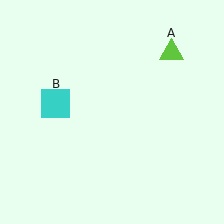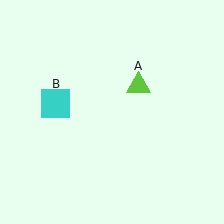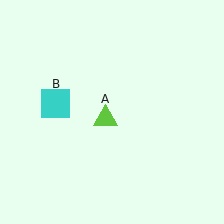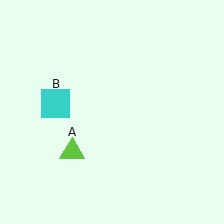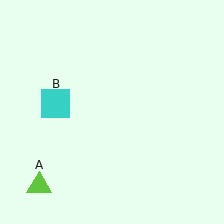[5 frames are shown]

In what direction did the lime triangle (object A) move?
The lime triangle (object A) moved down and to the left.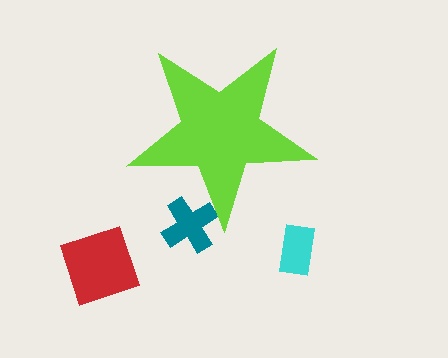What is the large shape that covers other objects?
A lime star.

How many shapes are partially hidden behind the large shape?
1 shape is partially hidden.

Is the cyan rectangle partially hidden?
No, the cyan rectangle is fully visible.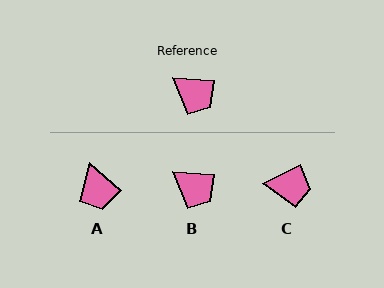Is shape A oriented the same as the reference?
No, it is off by about 36 degrees.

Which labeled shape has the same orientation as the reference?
B.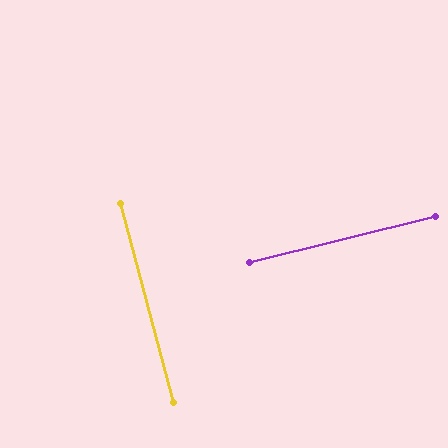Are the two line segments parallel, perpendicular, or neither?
Perpendicular — they meet at approximately 89°.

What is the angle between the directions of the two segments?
Approximately 89 degrees.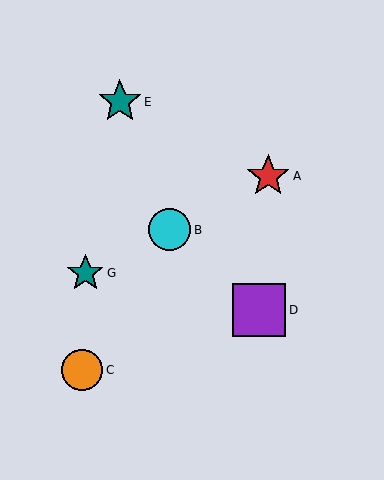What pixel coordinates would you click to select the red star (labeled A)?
Click at (268, 176) to select the red star A.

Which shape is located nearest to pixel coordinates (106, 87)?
The teal star (labeled E) at (120, 102) is nearest to that location.